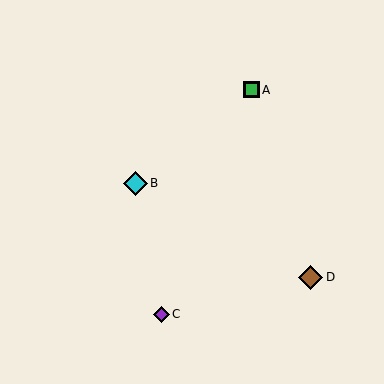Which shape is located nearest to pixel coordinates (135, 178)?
The cyan diamond (labeled B) at (135, 183) is nearest to that location.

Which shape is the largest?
The brown diamond (labeled D) is the largest.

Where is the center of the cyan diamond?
The center of the cyan diamond is at (135, 183).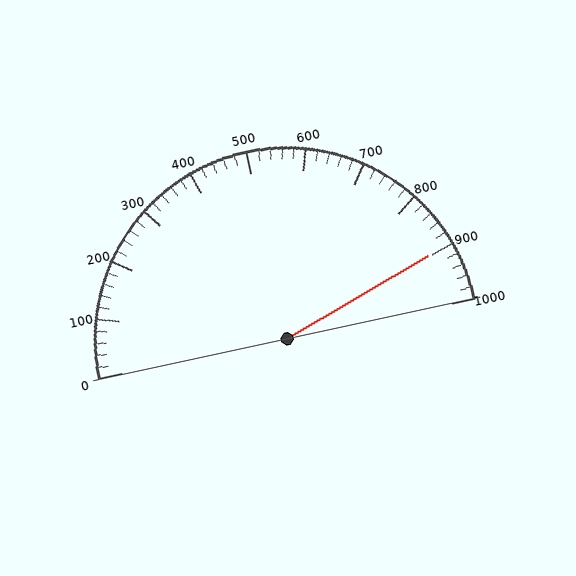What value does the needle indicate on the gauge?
The needle indicates approximately 900.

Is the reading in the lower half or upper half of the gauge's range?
The reading is in the upper half of the range (0 to 1000).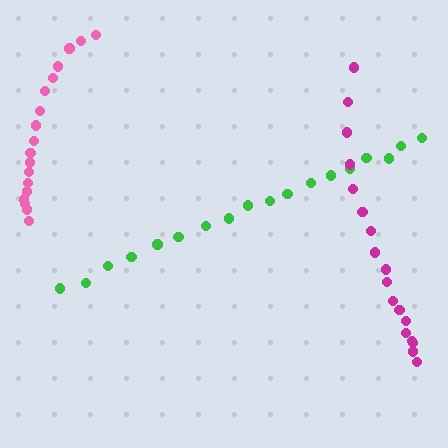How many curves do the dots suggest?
There are 3 distinct paths.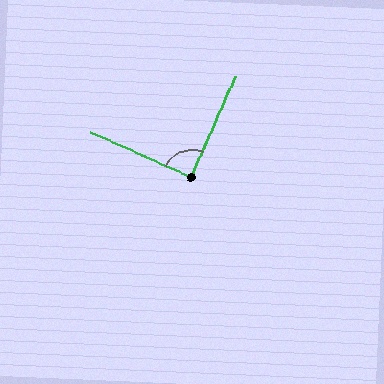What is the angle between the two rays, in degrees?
Approximately 89 degrees.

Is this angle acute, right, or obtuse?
It is approximately a right angle.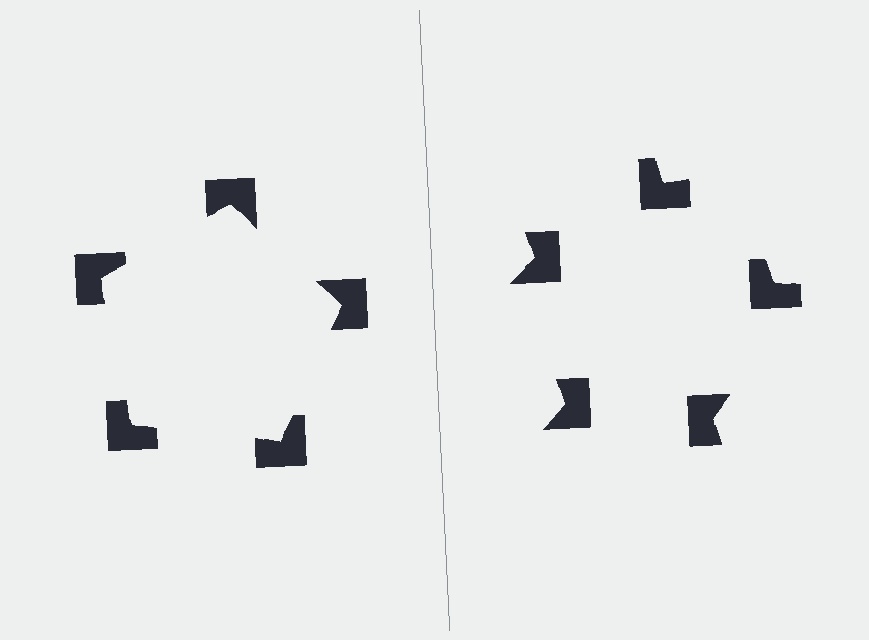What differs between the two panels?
The notched squares are positioned identically on both sides; only the wedge orientations differ. On the left they align to a pentagon; on the right they are misaligned.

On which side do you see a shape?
An illusory pentagon appears on the left side. On the right side the wedge cuts are rotated, so no coherent shape forms.